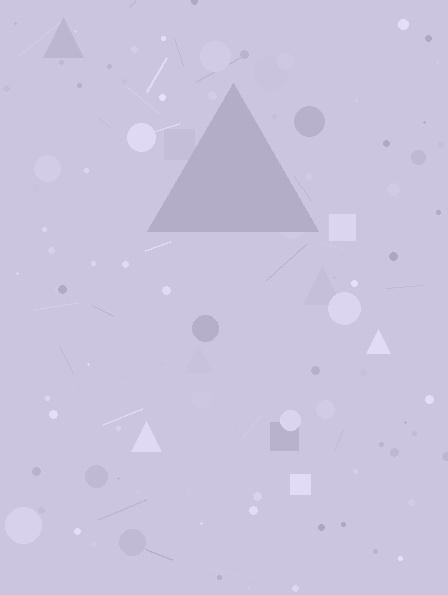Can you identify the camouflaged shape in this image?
The camouflaged shape is a triangle.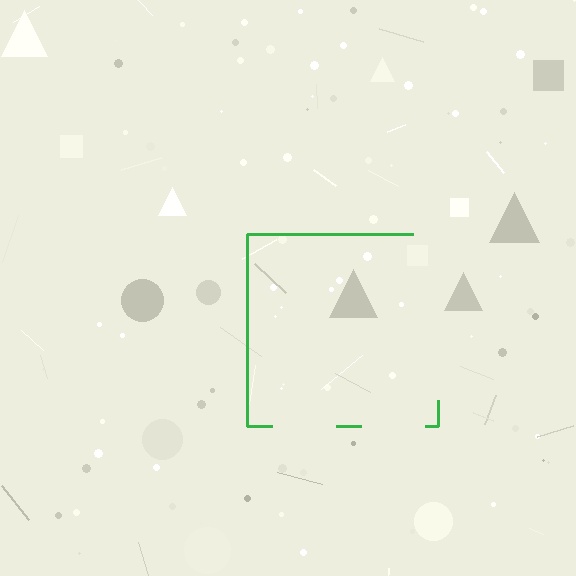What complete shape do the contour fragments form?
The contour fragments form a square.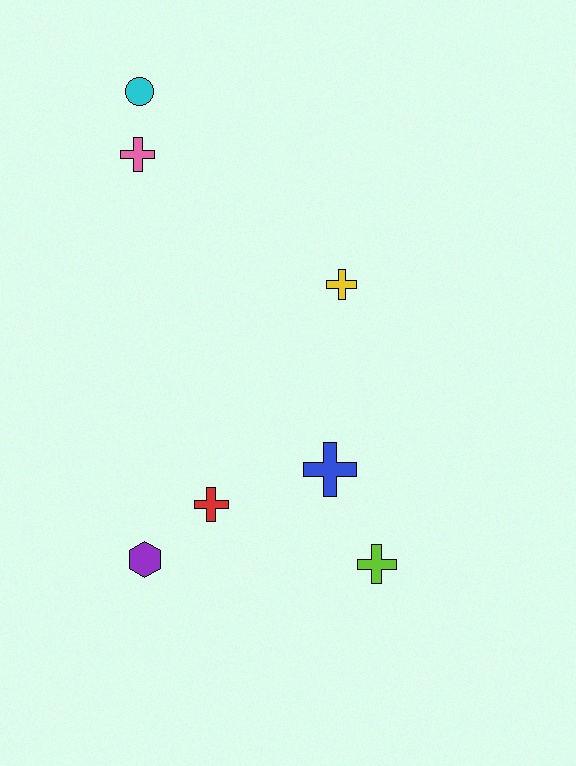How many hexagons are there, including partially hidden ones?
There is 1 hexagon.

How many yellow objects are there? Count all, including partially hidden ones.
There is 1 yellow object.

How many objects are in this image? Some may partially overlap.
There are 7 objects.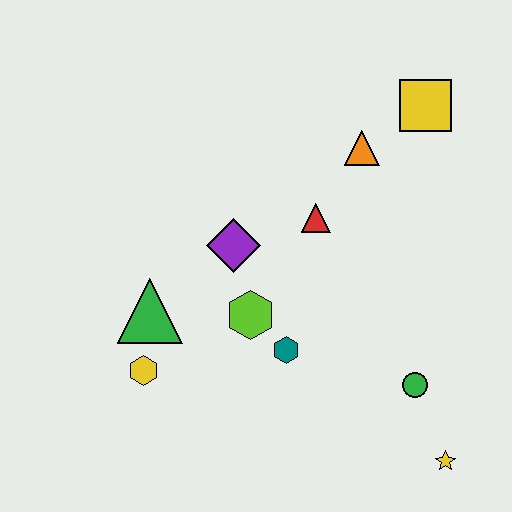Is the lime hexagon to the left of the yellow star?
Yes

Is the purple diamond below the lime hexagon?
No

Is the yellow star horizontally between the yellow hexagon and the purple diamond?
No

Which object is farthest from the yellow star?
The yellow square is farthest from the yellow star.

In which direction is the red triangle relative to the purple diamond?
The red triangle is to the right of the purple diamond.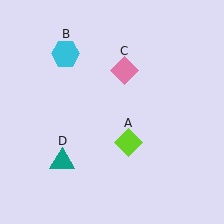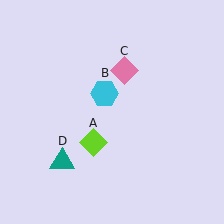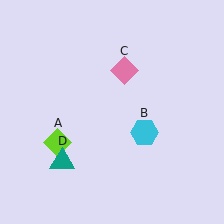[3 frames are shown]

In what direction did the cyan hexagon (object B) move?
The cyan hexagon (object B) moved down and to the right.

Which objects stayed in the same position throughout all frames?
Pink diamond (object C) and teal triangle (object D) remained stationary.